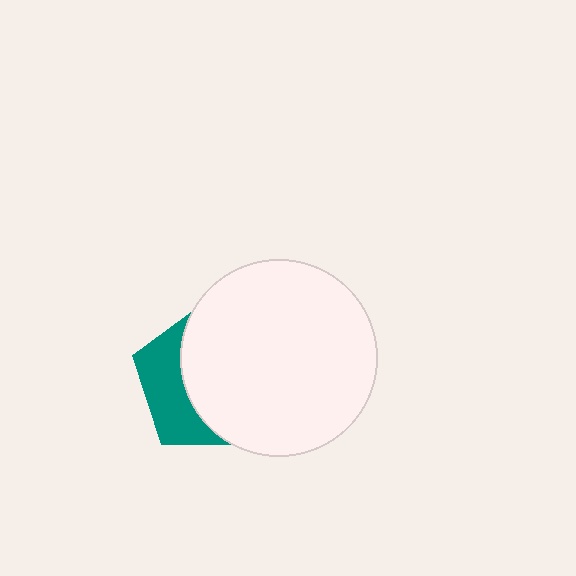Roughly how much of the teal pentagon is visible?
A small part of it is visible (roughly 34%).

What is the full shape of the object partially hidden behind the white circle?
The partially hidden object is a teal pentagon.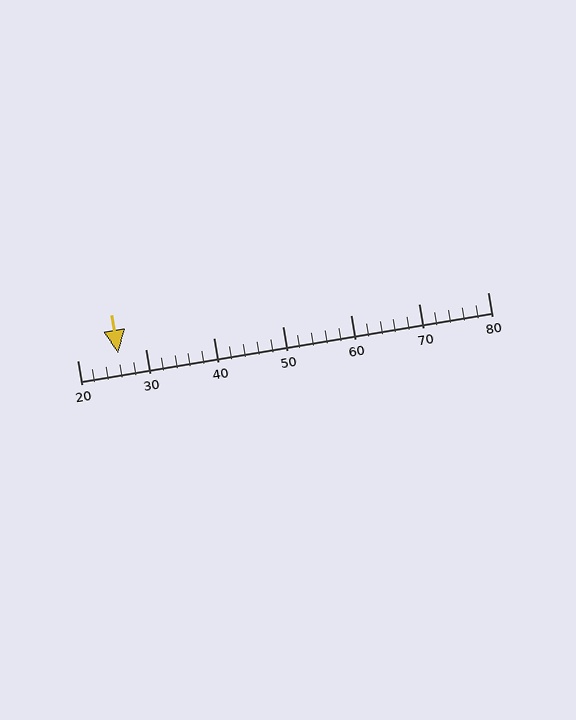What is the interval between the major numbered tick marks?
The major tick marks are spaced 10 units apart.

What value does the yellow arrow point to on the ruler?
The yellow arrow points to approximately 26.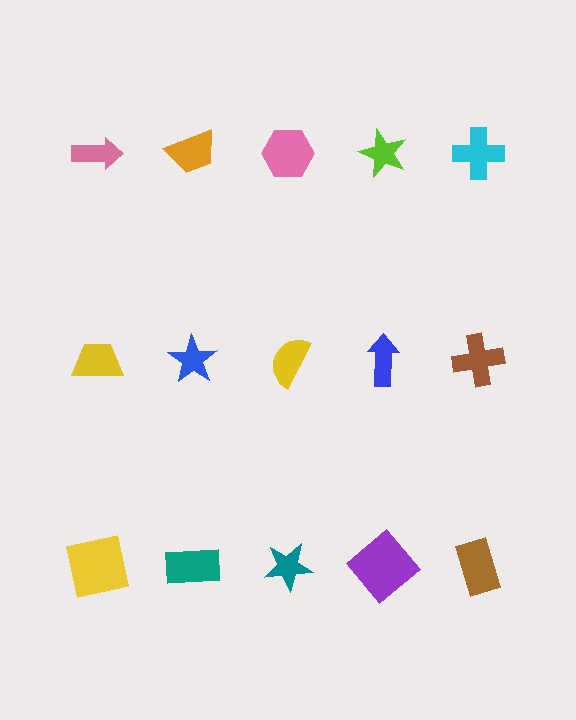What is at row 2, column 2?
A blue star.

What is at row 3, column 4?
A purple diamond.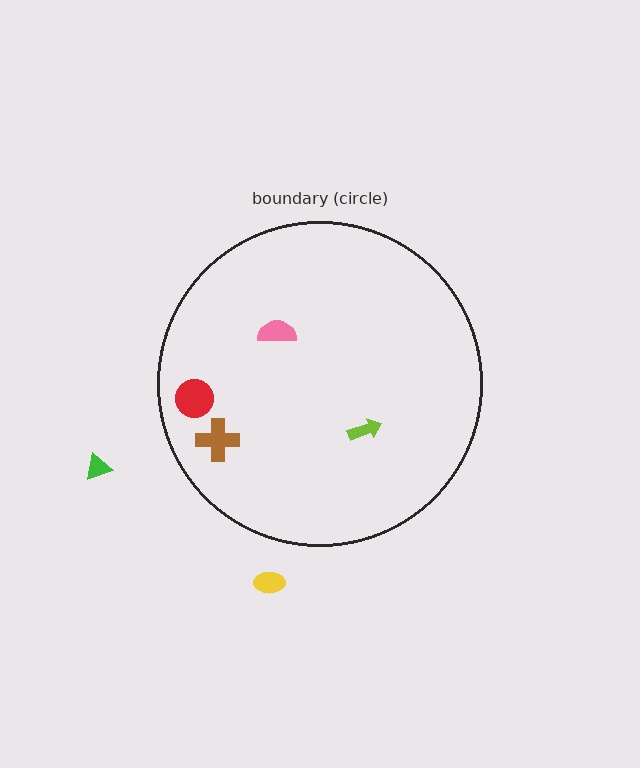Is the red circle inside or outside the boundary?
Inside.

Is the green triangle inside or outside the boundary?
Outside.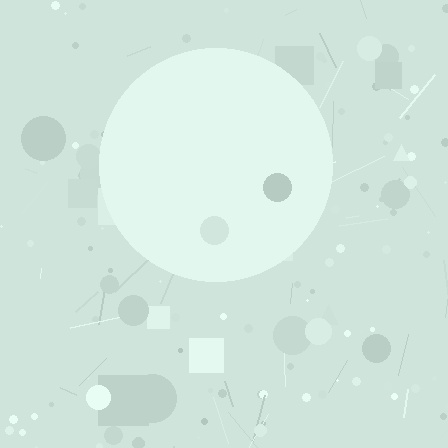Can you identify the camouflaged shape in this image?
The camouflaged shape is a circle.